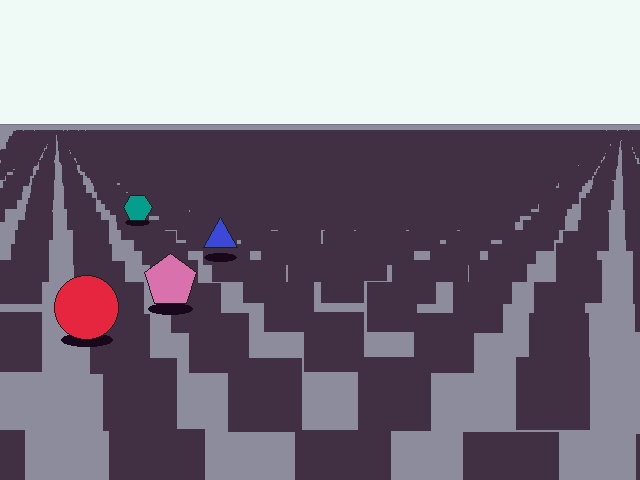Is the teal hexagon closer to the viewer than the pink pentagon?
No. The pink pentagon is closer — you can tell from the texture gradient: the ground texture is coarser near it.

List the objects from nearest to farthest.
From nearest to farthest: the red circle, the pink pentagon, the blue triangle, the teal hexagon.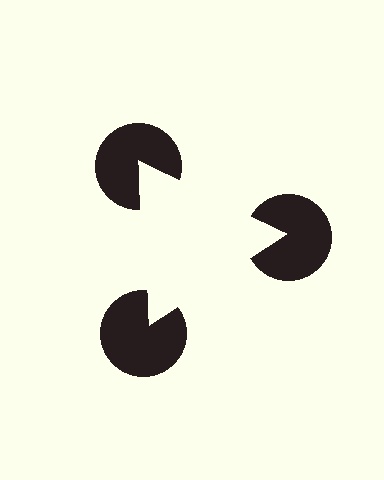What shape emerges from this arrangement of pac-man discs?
An illusory triangle — its edges are inferred from the aligned wedge cuts in the pac-man discs, not physically drawn.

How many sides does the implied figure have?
3 sides.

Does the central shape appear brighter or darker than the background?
It typically appears slightly brighter than the background, even though no actual brightness change is drawn.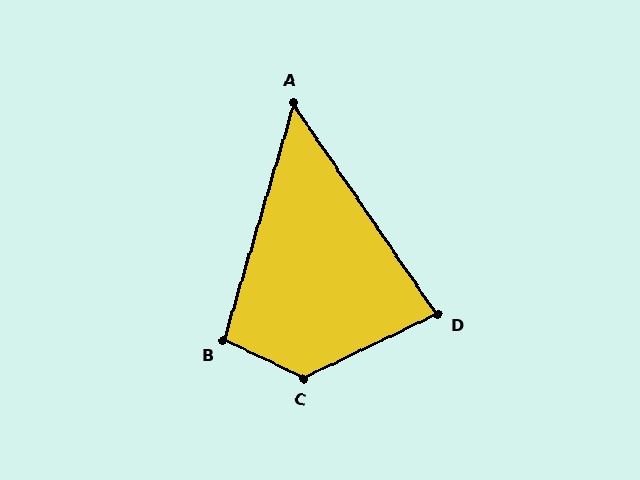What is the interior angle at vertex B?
Approximately 99 degrees (obtuse).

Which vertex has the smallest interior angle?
A, at approximately 51 degrees.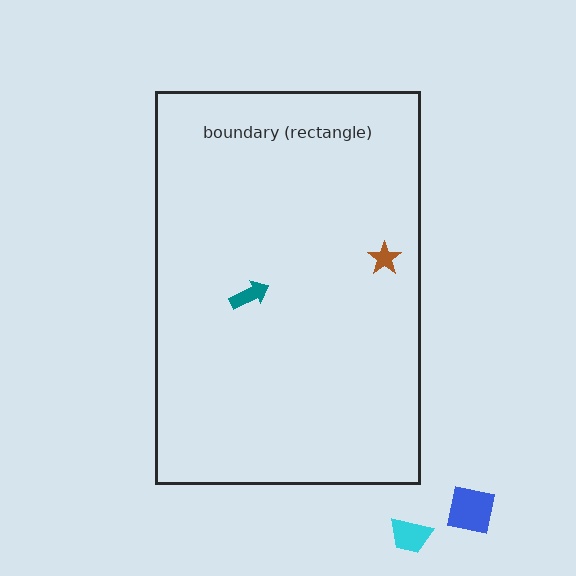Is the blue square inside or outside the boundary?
Outside.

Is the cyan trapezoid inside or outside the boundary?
Outside.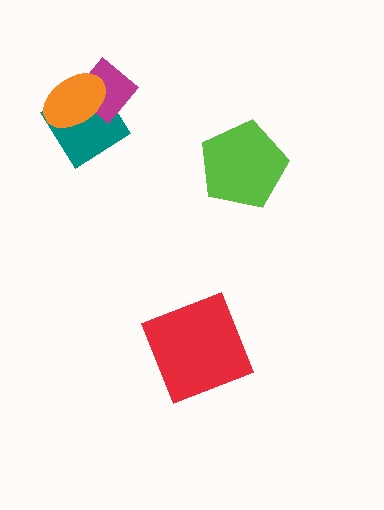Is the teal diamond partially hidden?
Yes, it is partially covered by another shape.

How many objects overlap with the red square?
0 objects overlap with the red square.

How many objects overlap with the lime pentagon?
0 objects overlap with the lime pentagon.